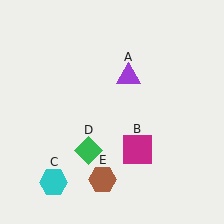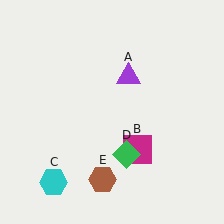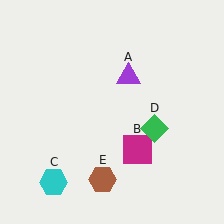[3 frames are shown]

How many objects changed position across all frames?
1 object changed position: green diamond (object D).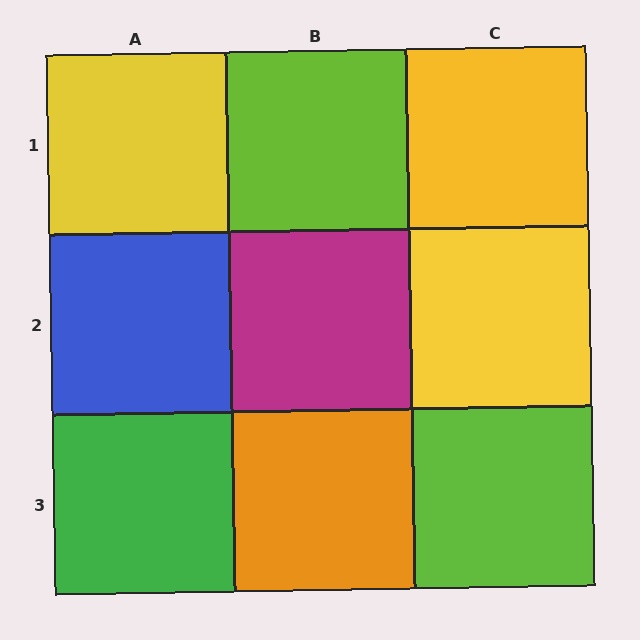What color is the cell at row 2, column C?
Yellow.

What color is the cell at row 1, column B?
Lime.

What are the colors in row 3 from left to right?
Green, orange, lime.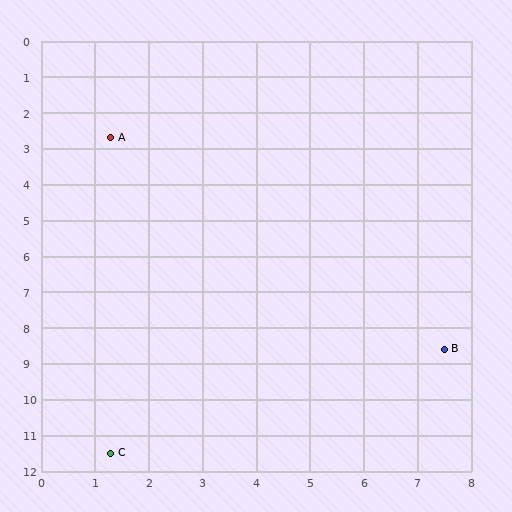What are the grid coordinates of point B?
Point B is at approximately (7.5, 8.6).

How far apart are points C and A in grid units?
Points C and A are about 8.8 grid units apart.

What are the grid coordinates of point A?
Point A is at approximately (1.3, 2.7).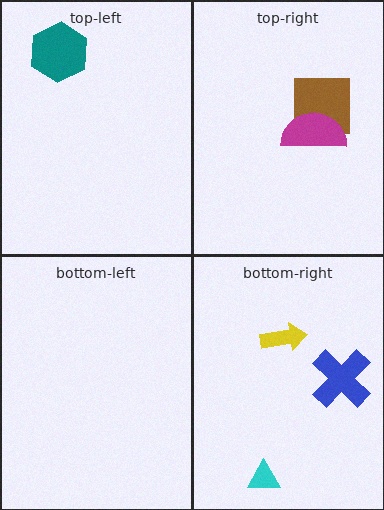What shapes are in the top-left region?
The teal hexagon.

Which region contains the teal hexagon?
The top-left region.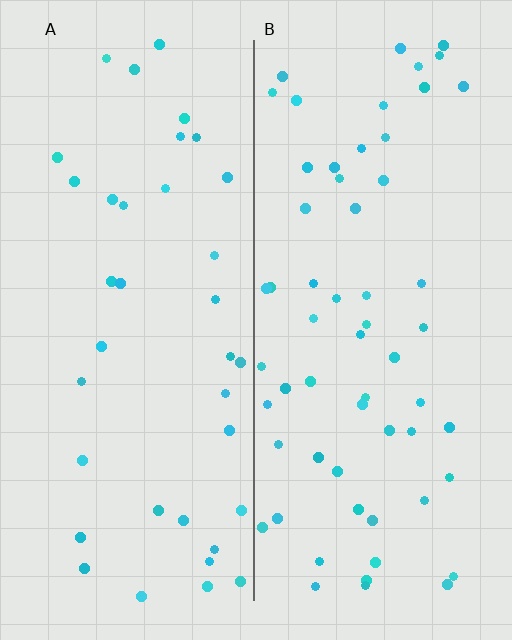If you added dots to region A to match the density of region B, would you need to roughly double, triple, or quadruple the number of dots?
Approximately double.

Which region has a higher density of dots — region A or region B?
B (the right).